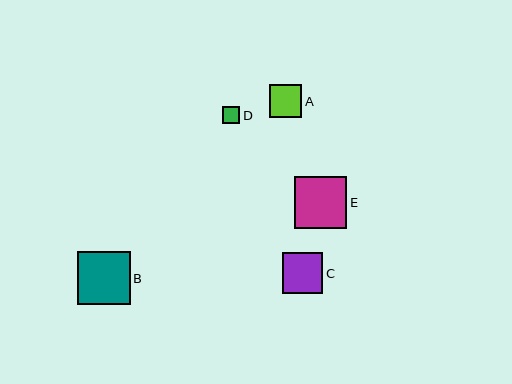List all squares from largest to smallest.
From largest to smallest: B, E, C, A, D.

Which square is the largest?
Square B is the largest with a size of approximately 53 pixels.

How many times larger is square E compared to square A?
Square E is approximately 1.6 times the size of square A.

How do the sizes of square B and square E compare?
Square B and square E are approximately the same size.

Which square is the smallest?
Square D is the smallest with a size of approximately 17 pixels.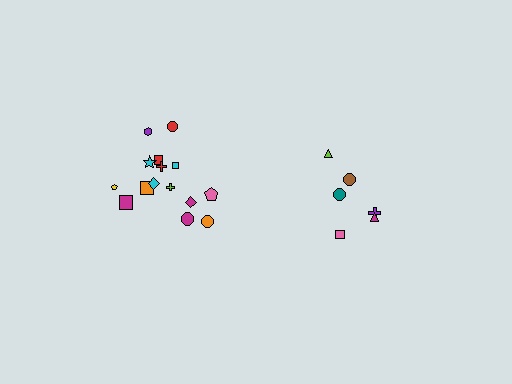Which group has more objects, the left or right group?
The left group.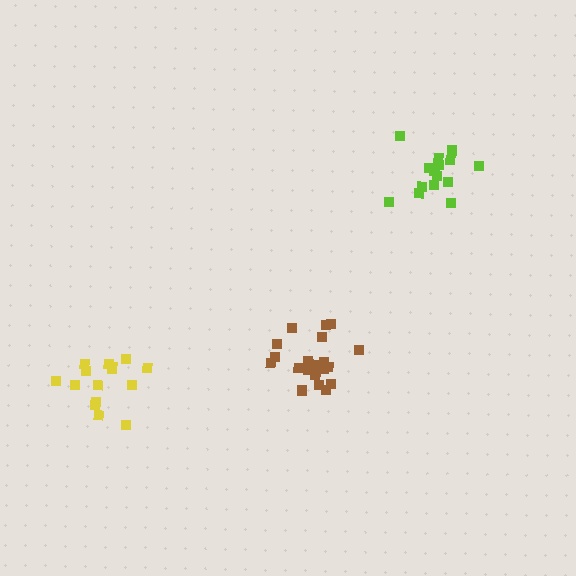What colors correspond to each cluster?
The clusters are colored: brown, lime, yellow.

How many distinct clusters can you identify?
There are 3 distinct clusters.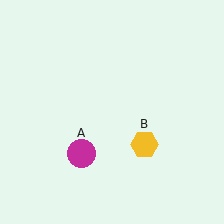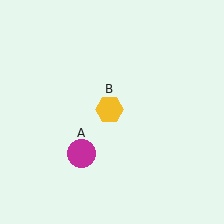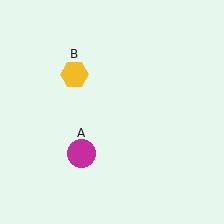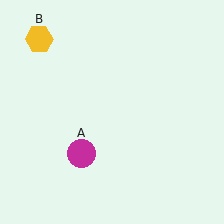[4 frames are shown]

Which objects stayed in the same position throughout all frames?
Magenta circle (object A) remained stationary.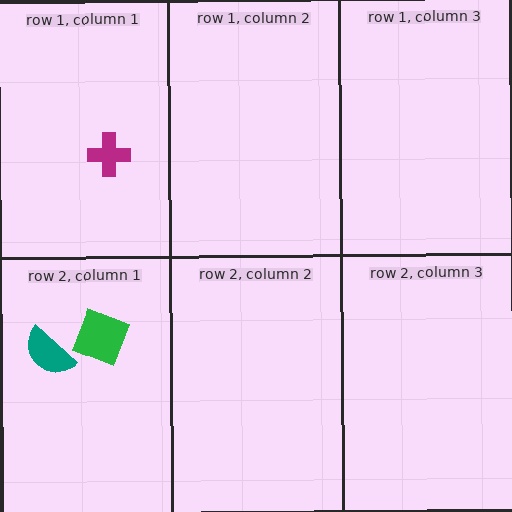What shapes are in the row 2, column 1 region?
The green square, the teal semicircle.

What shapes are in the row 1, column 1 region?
The magenta cross.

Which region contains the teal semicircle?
The row 2, column 1 region.